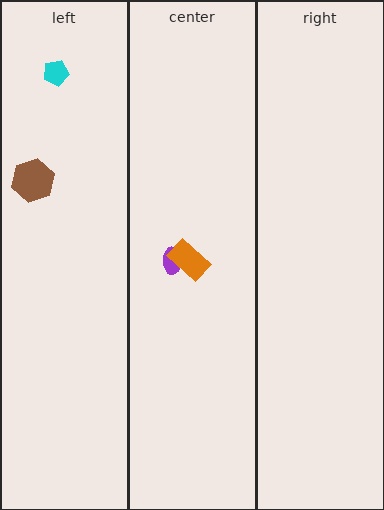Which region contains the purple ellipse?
The center region.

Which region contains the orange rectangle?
The center region.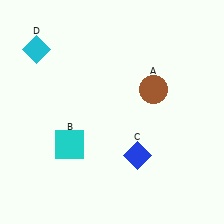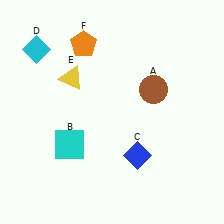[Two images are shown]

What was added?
A yellow triangle (E), an orange pentagon (F) were added in Image 2.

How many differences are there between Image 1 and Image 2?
There are 2 differences between the two images.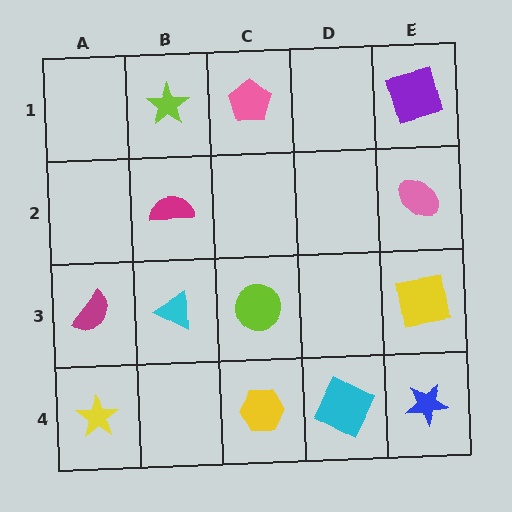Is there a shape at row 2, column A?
No, that cell is empty.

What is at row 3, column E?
A yellow square.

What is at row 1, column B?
A lime star.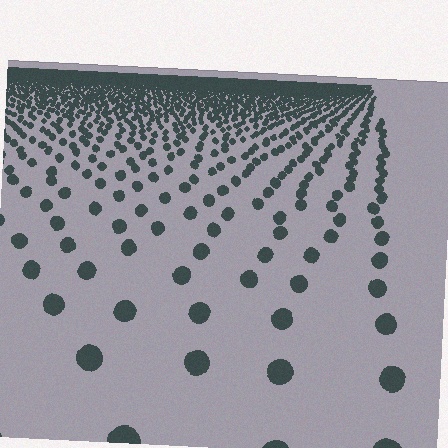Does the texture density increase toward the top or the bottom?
Density increases toward the top.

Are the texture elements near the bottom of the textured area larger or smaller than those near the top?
Larger. Near the bottom, elements are closer to the viewer and appear at a bigger on-screen size.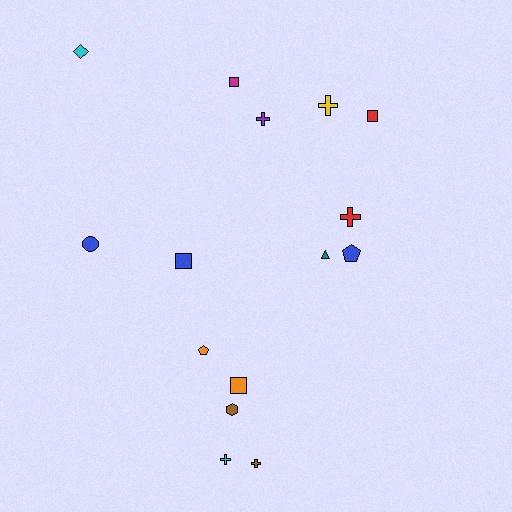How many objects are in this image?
There are 15 objects.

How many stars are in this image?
There are no stars.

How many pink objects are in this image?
There are no pink objects.